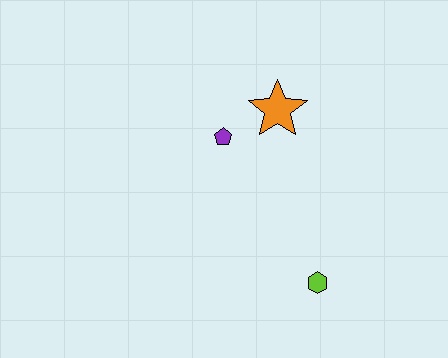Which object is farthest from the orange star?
The lime hexagon is farthest from the orange star.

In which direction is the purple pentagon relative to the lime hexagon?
The purple pentagon is above the lime hexagon.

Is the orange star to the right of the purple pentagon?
Yes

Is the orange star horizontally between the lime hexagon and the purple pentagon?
Yes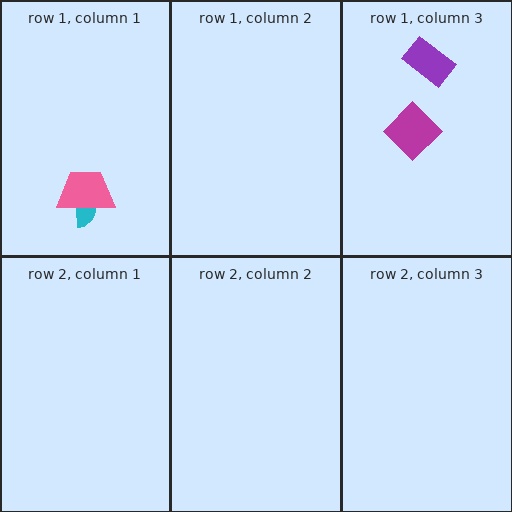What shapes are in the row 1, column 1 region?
The cyan semicircle, the pink trapezoid.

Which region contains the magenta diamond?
The row 1, column 3 region.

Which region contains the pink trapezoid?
The row 1, column 1 region.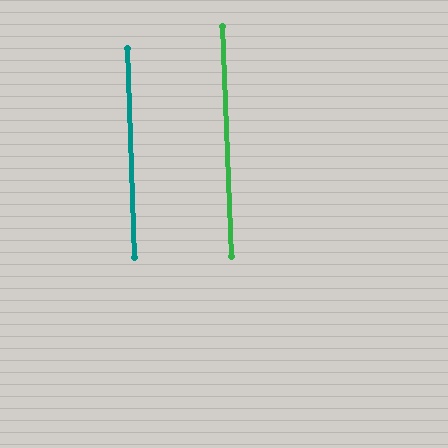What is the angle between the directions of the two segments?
Approximately 0 degrees.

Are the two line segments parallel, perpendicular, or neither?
Parallel — their directions differ by only 0.4°.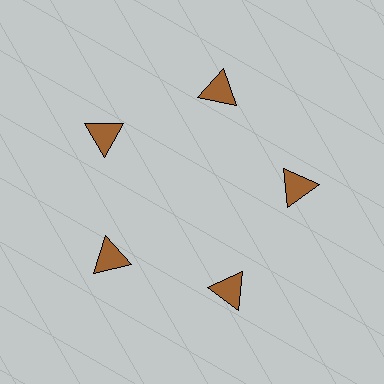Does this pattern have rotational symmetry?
Yes, this pattern has 5-fold rotational symmetry. It looks the same after rotating 72 degrees around the center.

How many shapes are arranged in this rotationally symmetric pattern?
There are 5 shapes, arranged in 5 groups of 1.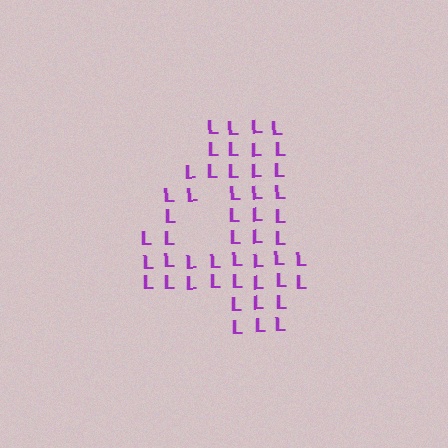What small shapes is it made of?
It is made of small letter L's.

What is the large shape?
The large shape is the digit 4.